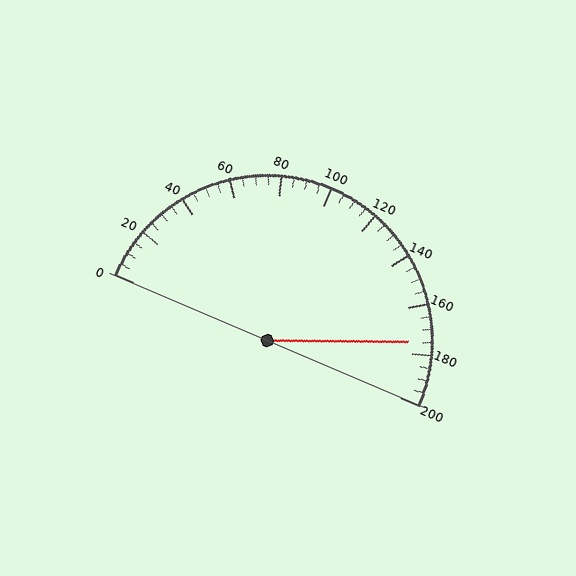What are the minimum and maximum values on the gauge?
The gauge ranges from 0 to 200.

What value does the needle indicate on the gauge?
The needle indicates approximately 175.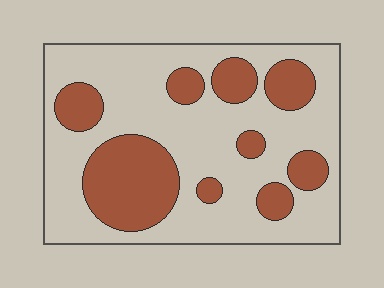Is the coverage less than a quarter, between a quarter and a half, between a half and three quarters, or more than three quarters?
Between a quarter and a half.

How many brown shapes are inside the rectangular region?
9.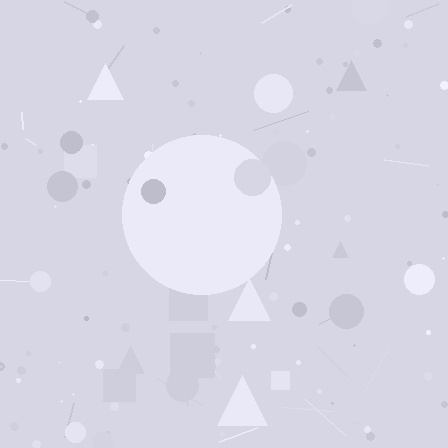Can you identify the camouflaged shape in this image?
The camouflaged shape is a circle.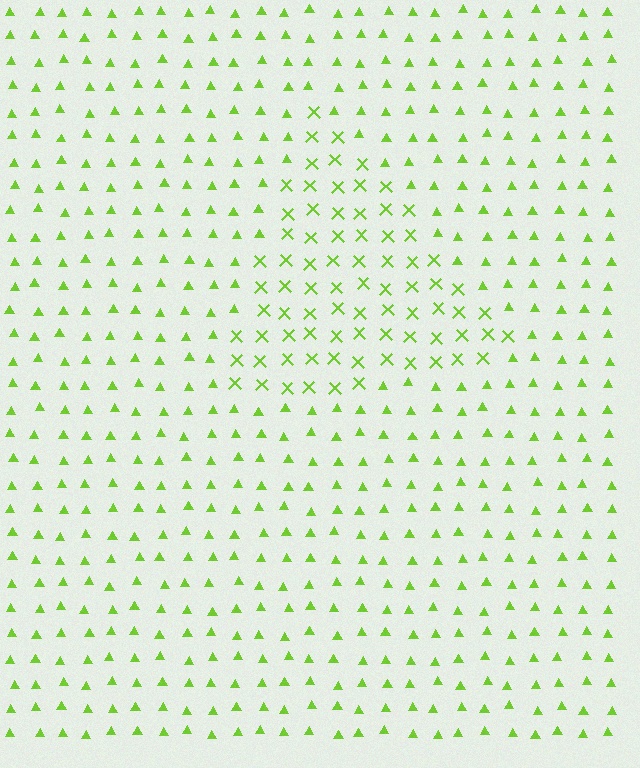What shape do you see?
I see a triangle.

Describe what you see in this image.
The image is filled with small lime elements arranged in a uniform grid. A triangle-shaped region contains X marks, while the surrounding area contains triangles. The boundary is defined purely by the change in element shape.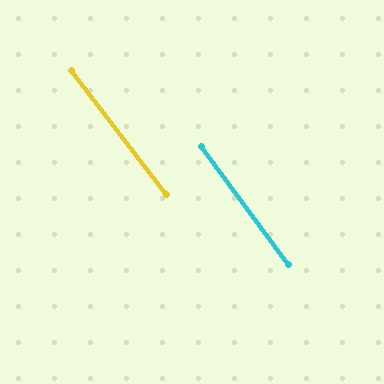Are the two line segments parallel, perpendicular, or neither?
Parallel — their directions differ by only 0.7°.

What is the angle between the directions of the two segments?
Approximately 1 degree.